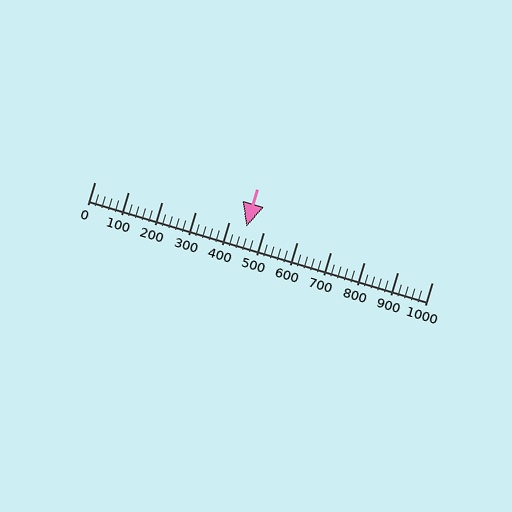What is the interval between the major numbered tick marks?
The major tick marks are spaced 100 units apart.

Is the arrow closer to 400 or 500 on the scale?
The arrow is closer to 400.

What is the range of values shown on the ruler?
The ruler shows values from 0 to 1000.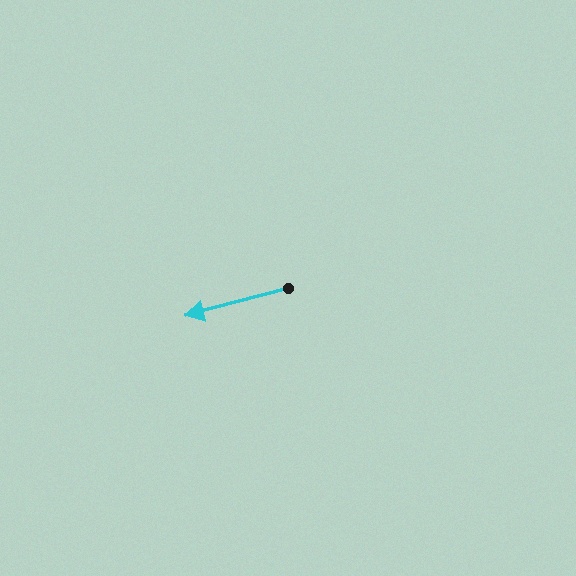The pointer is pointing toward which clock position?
Roughly 9 o'clock.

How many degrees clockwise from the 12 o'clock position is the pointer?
Approximately 255 degrees.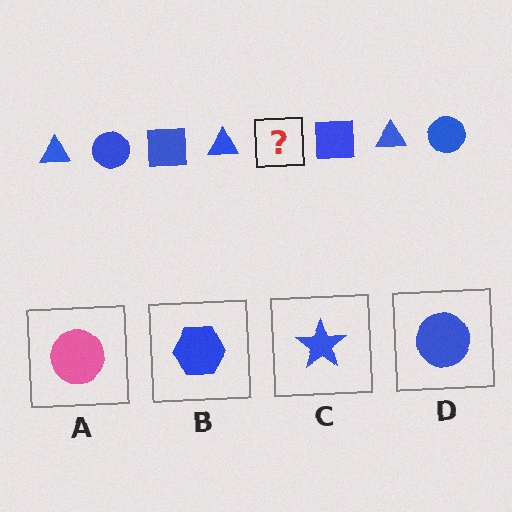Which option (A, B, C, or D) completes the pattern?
D.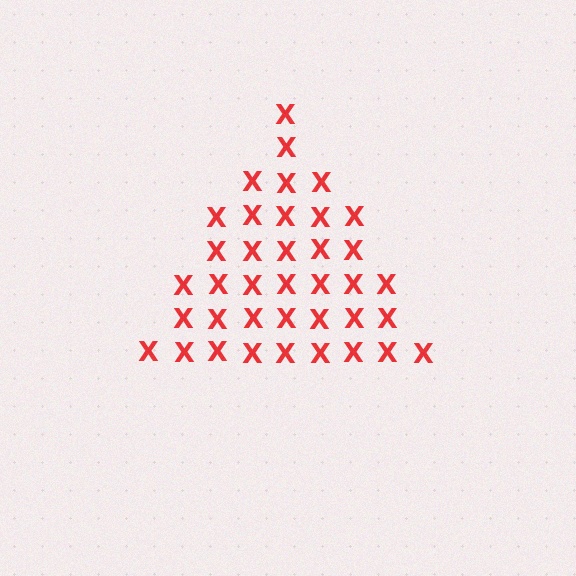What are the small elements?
The small elements are letter X's.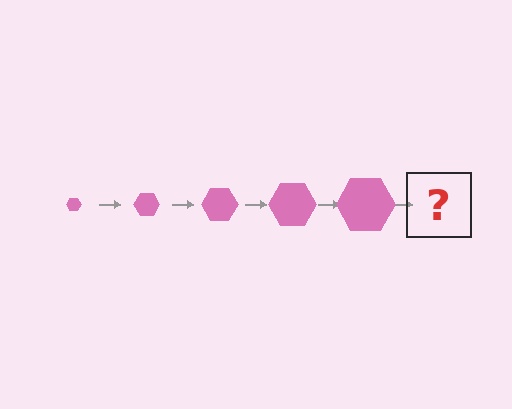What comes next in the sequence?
The next element should be a pink hexagon, larger than the previous one.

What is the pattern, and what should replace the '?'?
The pattern is that the hexagon gets progressively larger each step. The '?' should be a pink hexagon, larger than the previous one.